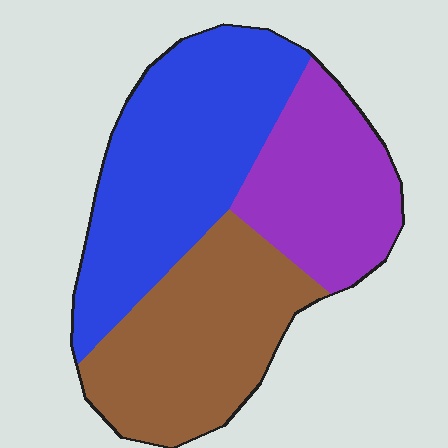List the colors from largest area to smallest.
From largest to smallest: blue, brown, purple.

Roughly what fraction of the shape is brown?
Brown covers roughly 35% of the shape.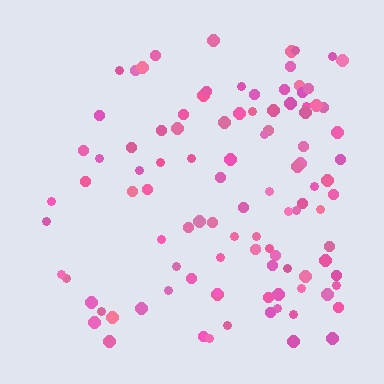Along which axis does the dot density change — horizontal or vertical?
Horizontal.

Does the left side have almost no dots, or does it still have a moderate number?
Still a moderate number, just noticeably fewer than the right.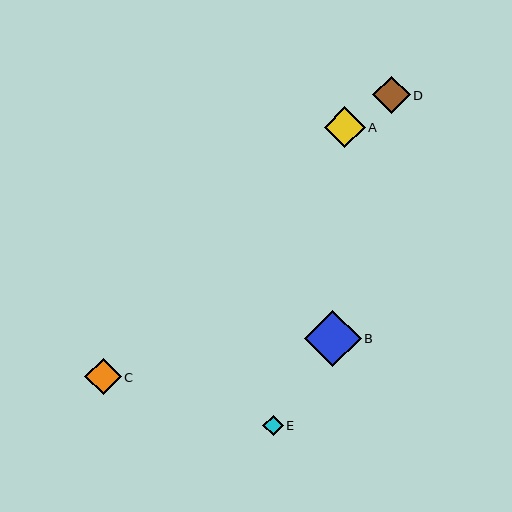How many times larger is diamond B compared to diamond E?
Diamond B is approximately 2.8 times the size of diamond E.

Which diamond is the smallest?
Diamond E is the smallest with a size of approximately 20 pixels.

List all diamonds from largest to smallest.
From largest to smallest: B, A, D, C, E.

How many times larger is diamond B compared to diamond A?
Diamond B is approximately 1.4 times the size of diamond A.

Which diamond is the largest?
Diamond B is the largest with a size of approximately 57 pixels.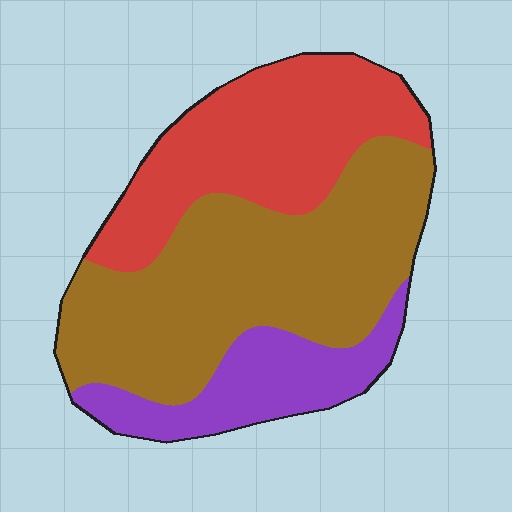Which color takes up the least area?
Purple, at roughly 20%.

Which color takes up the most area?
Brown, at roughly 50%.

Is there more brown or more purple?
Brown.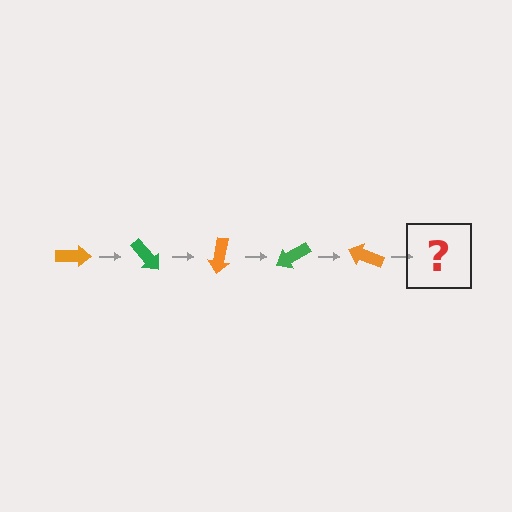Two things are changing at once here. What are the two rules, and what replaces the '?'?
The two rules are that it rotates 50 degrees each step and the color cycles through orange and green. The '?' should be a green arrow, rotated 250 degrees from the start.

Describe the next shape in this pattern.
It should be a green arrow, rotated 250 degrees from the start.